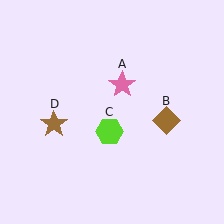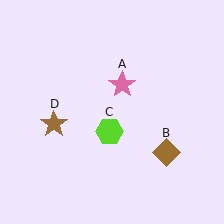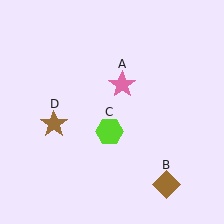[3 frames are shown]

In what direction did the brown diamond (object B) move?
The brown diamond (object B) moved down.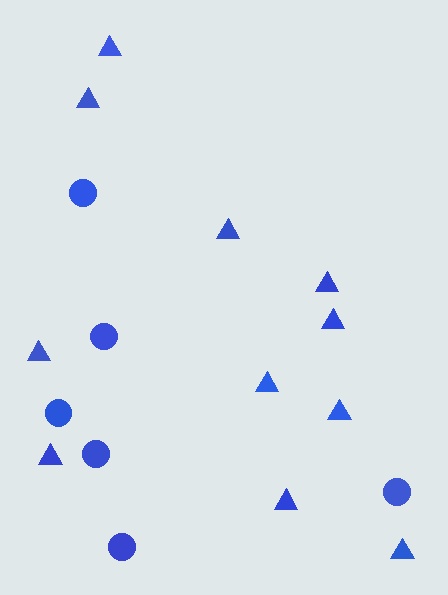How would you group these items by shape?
There are 2 groups: one group of circles (6) and one group of triangles (11).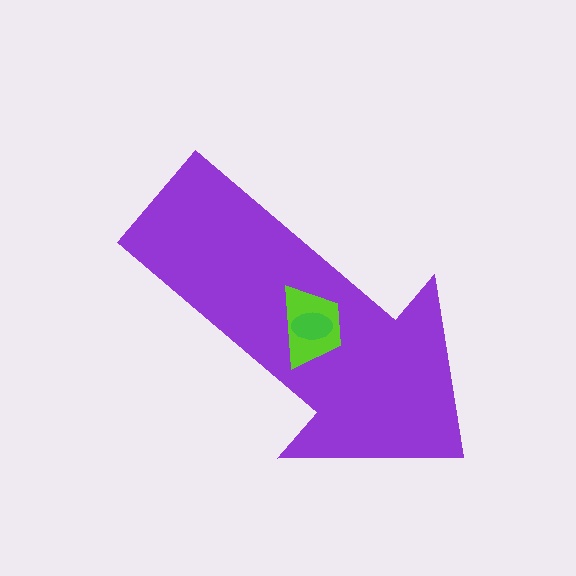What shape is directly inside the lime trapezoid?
The green ellipse.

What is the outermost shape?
The purple arrow.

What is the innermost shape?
The green ellipse.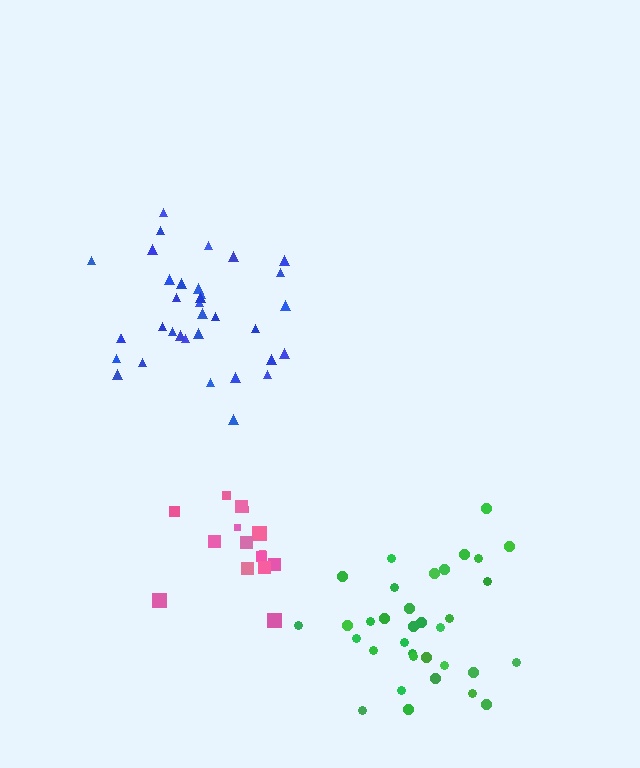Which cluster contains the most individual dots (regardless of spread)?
Blue (35).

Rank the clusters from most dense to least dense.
blue, pink, green.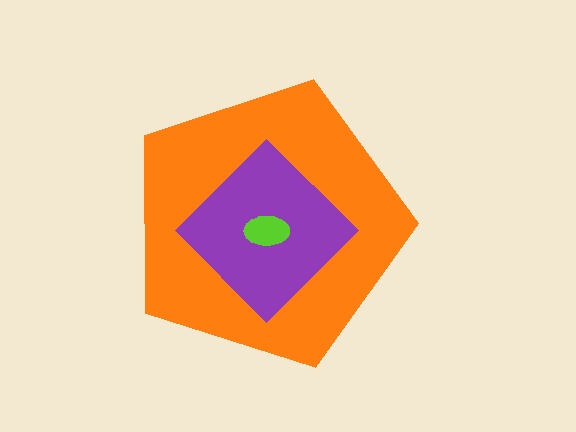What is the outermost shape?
The orange pentagon.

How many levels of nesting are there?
3.